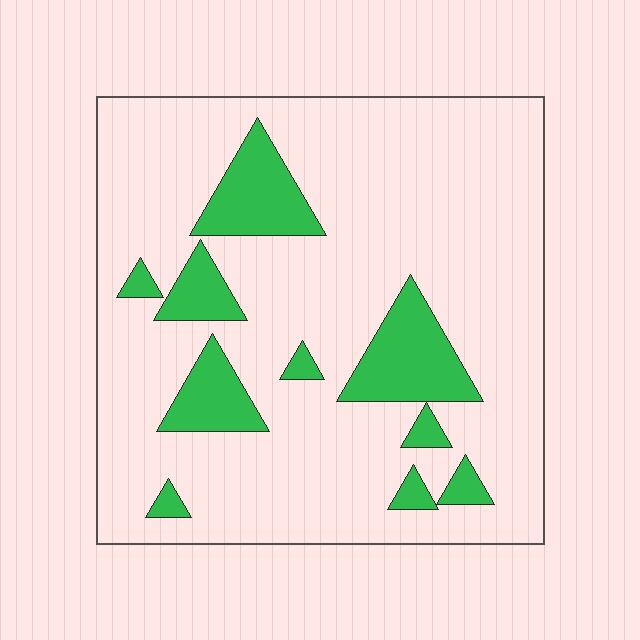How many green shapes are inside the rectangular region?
10.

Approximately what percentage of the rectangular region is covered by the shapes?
Approximately 15%.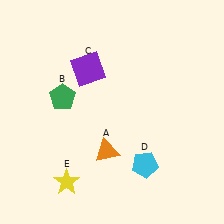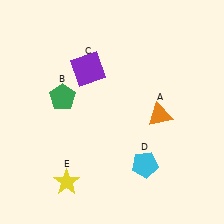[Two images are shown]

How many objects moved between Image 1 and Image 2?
1 object moved between the two images.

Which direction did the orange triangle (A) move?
The orange triangle (A) moved right.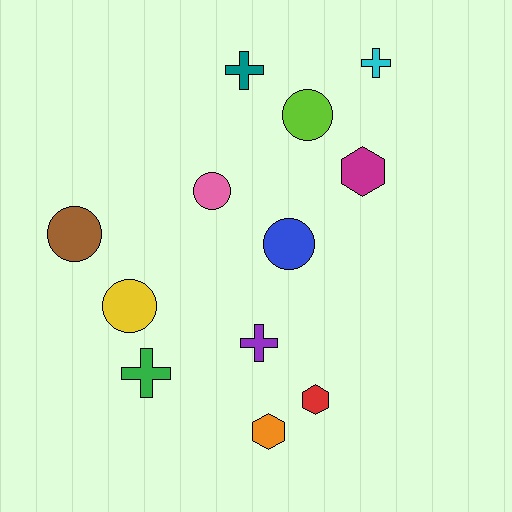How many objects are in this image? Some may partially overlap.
There are 12 objects.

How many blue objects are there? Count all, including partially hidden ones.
There is 1 blue object.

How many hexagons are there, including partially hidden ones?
There are 3 hexagons.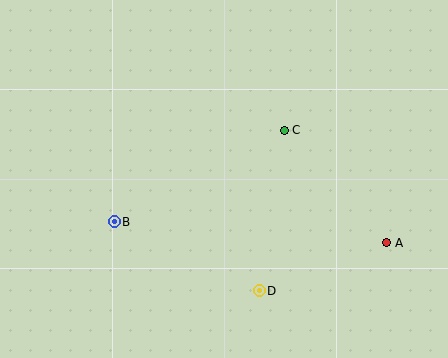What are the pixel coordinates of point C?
Point C is at (284, 130).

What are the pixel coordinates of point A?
Point A is at (387, 243).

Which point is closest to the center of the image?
Point C at (284, 130) is closest to the center.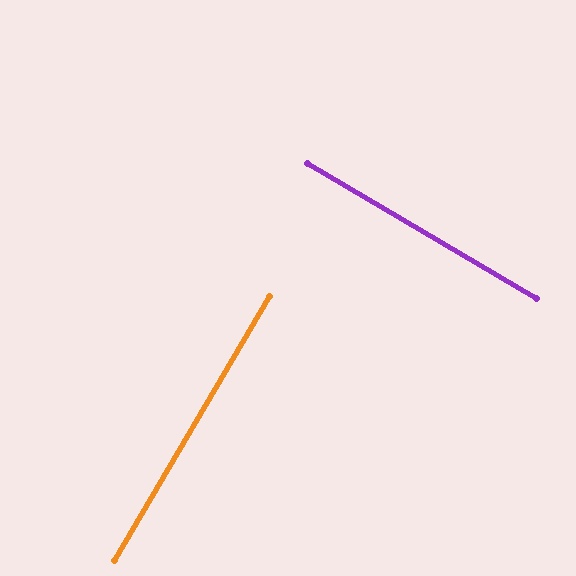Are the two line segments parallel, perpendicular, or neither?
Perpendicular — they meet at approximately 90°.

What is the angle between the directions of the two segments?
Approximately 90 degrees.